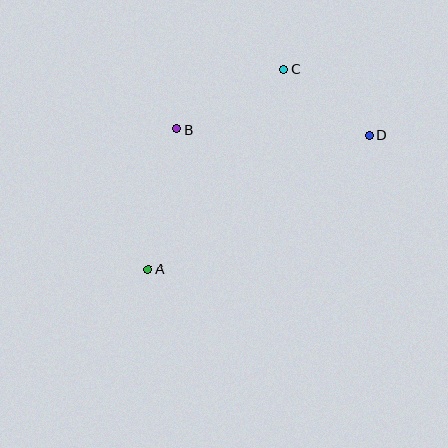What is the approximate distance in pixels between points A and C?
The distance between A and C is approximately 242 pixels.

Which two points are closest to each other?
Points C and D are closest to each other.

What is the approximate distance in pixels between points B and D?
The distance between B and D is approximately 192 pixels.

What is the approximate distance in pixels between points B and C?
The distance between B and C is approximately 122 pixels.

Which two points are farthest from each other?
Points A and D are farthest from each other.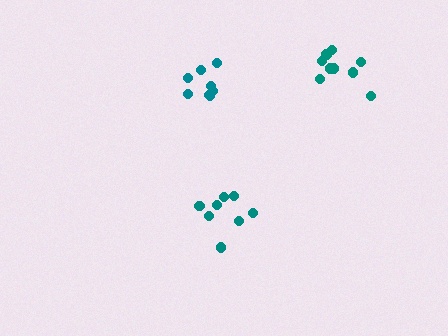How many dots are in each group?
Group 1: 8 dots, Group 2: 8 dots, Group 3: 9 dots (25 total).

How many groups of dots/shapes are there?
There are 3 groups.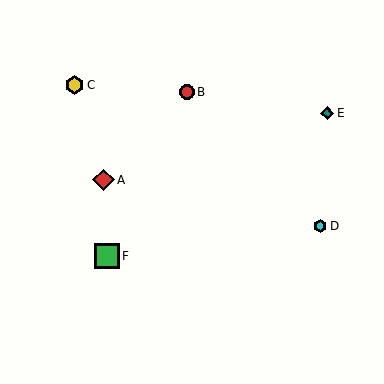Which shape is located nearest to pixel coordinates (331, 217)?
The cyan hexagon (labeled D) at (320, 226) is nearest to that location.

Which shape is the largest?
The green square (labeled F) is the largest.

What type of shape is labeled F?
Shape F is a green square.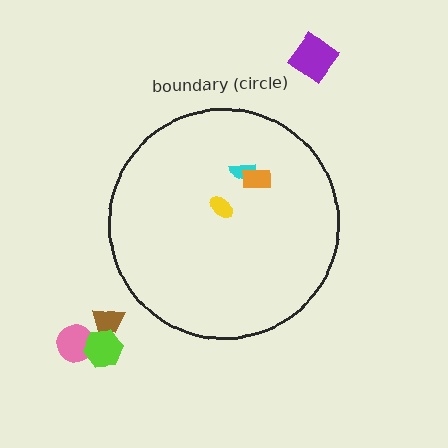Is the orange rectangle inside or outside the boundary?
Inside.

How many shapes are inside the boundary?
3 inside, 4 outside.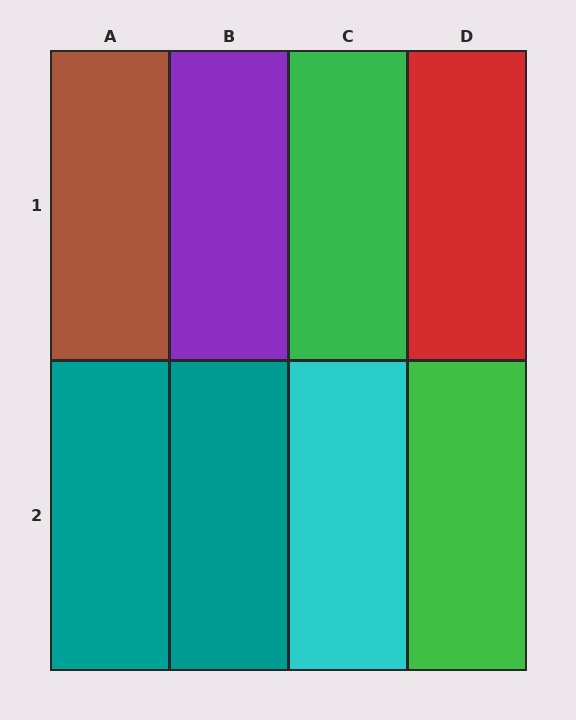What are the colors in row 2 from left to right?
Teal, teal, cyan, green.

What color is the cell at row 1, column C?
Green.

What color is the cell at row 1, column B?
Purple.